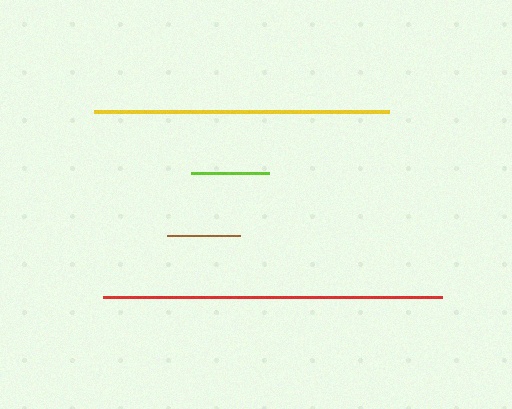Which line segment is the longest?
The red line is the longest at approximately 340 pixels.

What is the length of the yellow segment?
The yellow segment is approximately 295 pixels long.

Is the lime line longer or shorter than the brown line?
The lime line is longer than the brown line.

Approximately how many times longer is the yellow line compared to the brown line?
The yellow line is approximately 4.0 times the length of the brown line.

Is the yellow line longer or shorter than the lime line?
The yellow line is longer than the lime line.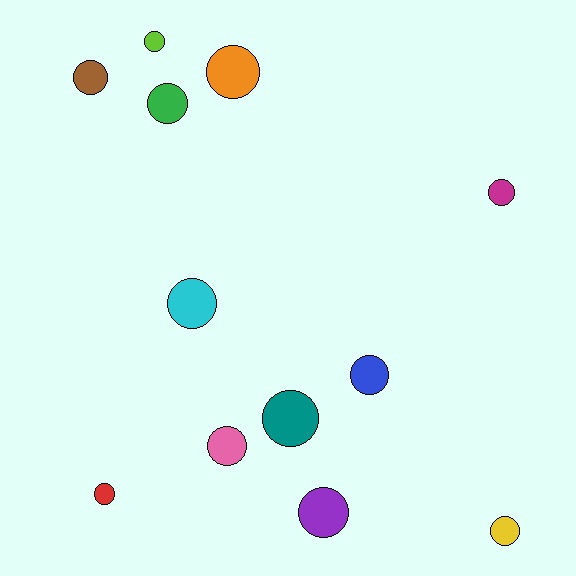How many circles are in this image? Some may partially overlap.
There are 12 circles.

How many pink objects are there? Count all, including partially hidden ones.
There is 1 pink object.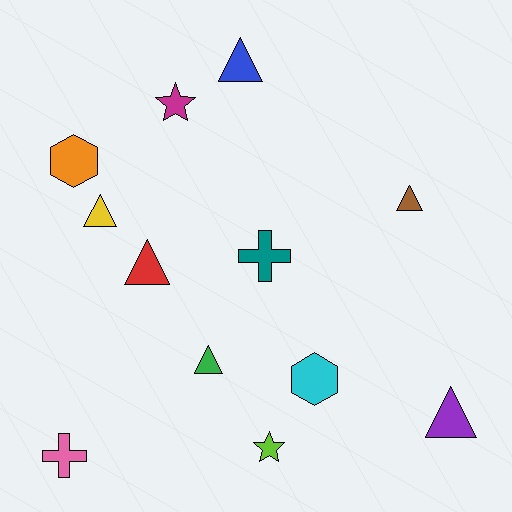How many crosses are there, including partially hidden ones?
There are 2 crosses.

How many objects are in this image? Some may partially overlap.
There are 12 objects.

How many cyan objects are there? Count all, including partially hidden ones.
There is 1 cyan object.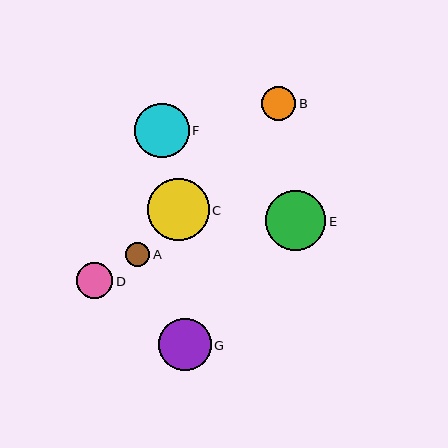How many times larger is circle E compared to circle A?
Circle E is approximately 2.5 times the size of circle A.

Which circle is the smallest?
Circle A is the smallest with a size of approximately 25 pixels.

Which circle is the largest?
Circle C is the largest with a size of approximately 62 pixels.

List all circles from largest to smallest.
From largest to smallest: C, E, F, G, D, B, A.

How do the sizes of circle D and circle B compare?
Circle D and circle B are approximately the same size.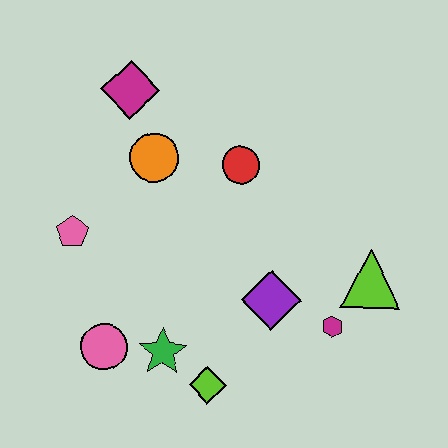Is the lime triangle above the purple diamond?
Yes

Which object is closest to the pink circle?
The green star is closest to the pink circle.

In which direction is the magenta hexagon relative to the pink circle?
The magenta hexagon is to the right of the pink circle.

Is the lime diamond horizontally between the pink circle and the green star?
No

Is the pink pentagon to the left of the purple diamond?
Yes